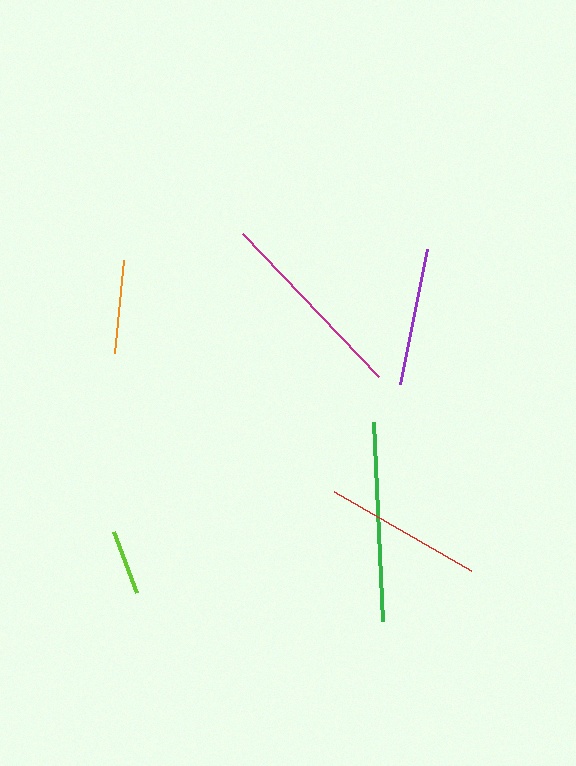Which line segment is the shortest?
The lime line is the shortest at approximately 65 pixels.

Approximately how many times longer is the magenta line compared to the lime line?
The magenta line is approximately 3.0 times the length of the lime line.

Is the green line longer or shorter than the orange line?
The green line is longer than the orange line.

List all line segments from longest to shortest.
From longest to shortest: green, magenta, red, purple, orange, lime.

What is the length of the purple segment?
The purple segment is approximately 137 pixels long.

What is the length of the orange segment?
The orange segment is approximately 93 pixels long.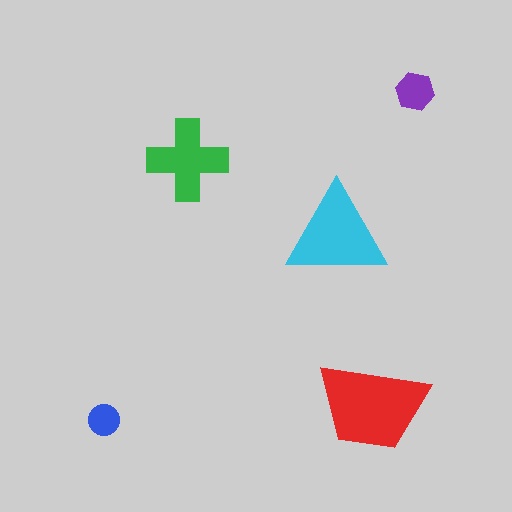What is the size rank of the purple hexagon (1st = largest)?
4th.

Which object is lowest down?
The blue circle is bottommost.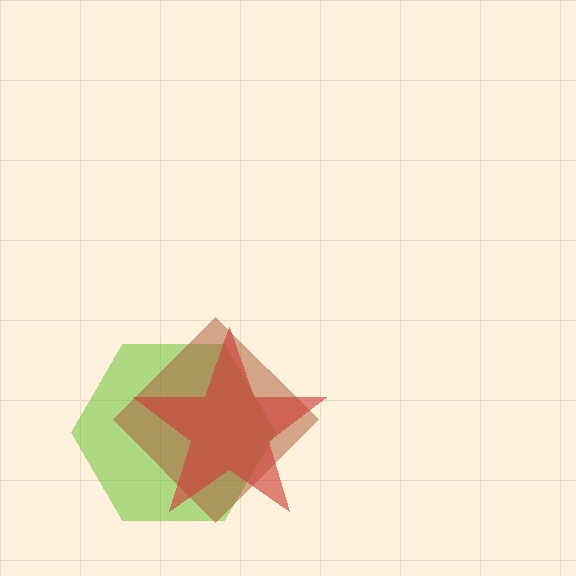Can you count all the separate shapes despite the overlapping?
Yes, there are 3 separate shapes.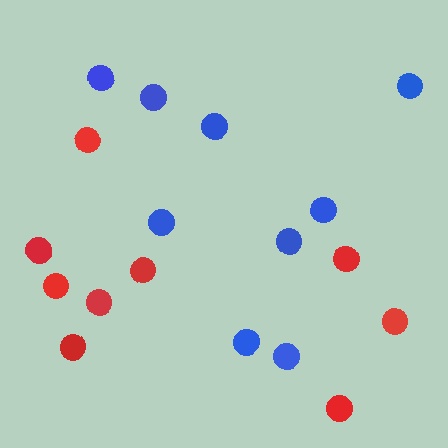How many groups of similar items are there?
There are 2 groups: one group of red circles (9) and one group of blue circles (9).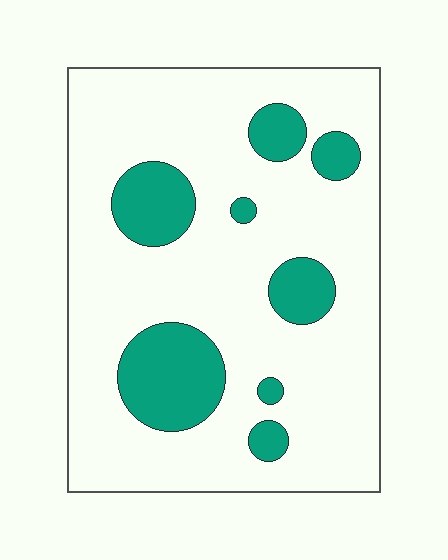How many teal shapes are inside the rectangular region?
8.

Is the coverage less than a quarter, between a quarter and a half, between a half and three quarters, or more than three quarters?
Less than a quarter.